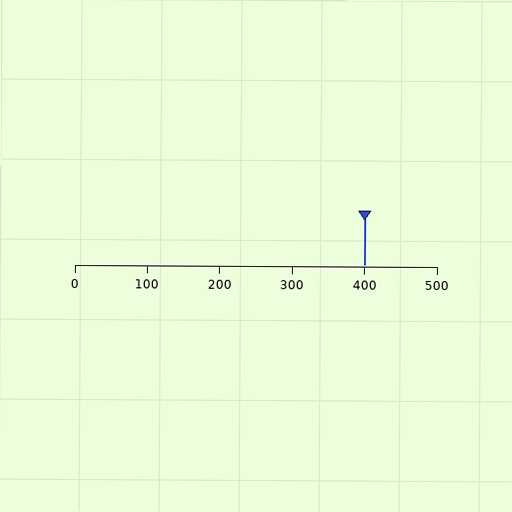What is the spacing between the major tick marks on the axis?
The major ticks are spaced 100 apart.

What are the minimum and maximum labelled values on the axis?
The axis runs from 0 to 500.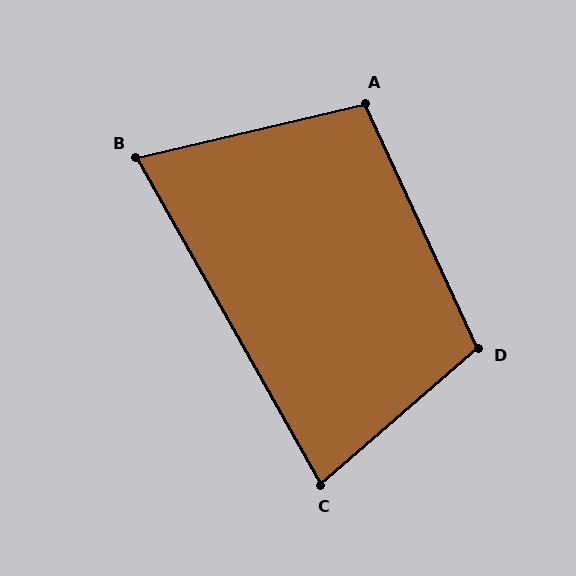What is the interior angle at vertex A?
Approximately 101 degrees (obtuse).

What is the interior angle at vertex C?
Approximately 79 degrees (acute).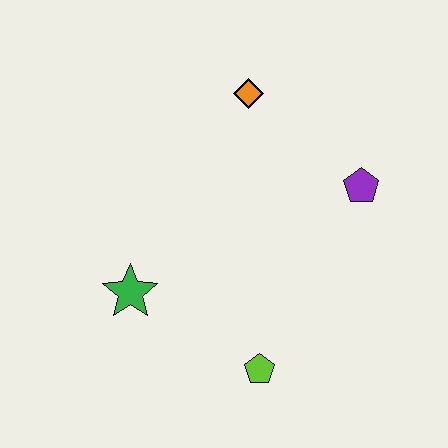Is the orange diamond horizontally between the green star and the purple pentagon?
Yes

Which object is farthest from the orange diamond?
The lime pentagon is farthest from the orange diamond.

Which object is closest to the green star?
The lime pentagon is closest to the green star.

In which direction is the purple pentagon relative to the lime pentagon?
The purple pentagon is above the lime pentagon.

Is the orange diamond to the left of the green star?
No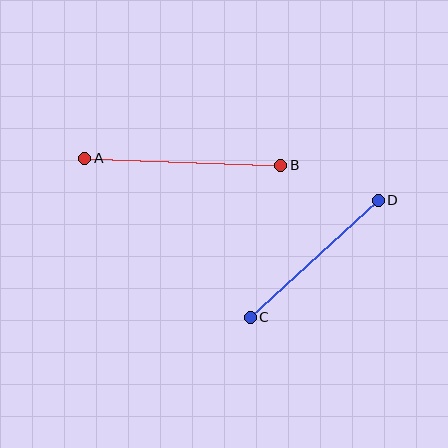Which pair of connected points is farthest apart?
Points A and B are farthest apart.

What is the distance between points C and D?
The distance is approximately 173 pixels.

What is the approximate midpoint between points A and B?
The midpoint is at approximately (183, 162) pixels.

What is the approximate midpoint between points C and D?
The midpoint is at approximately (314, 259) pixels.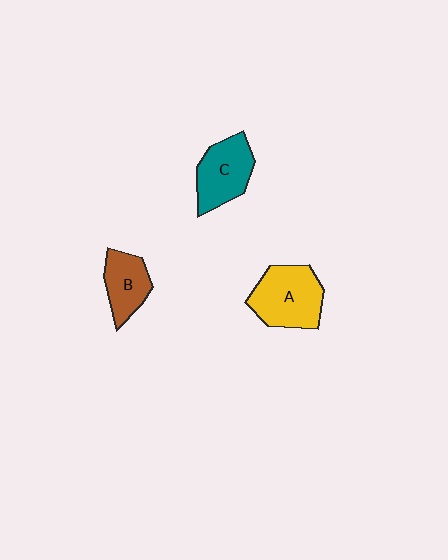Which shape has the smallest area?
Shape B (brown).